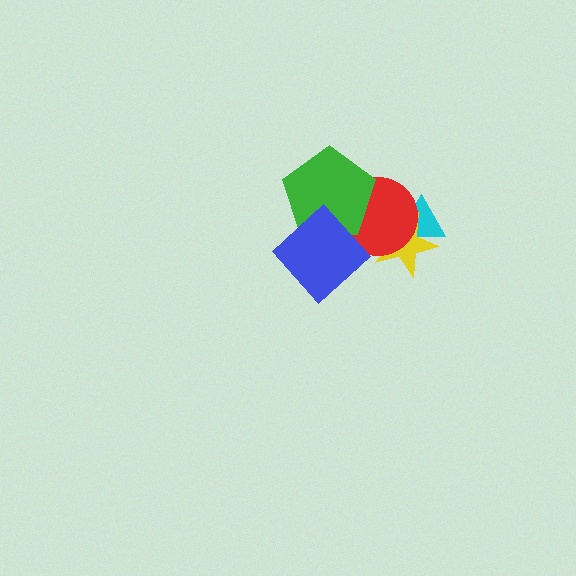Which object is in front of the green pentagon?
The blue diamond is in front of the green pentagon.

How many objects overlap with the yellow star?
2 objects overlap with the yellow star.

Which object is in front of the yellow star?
The red circle is in front of the yellow star.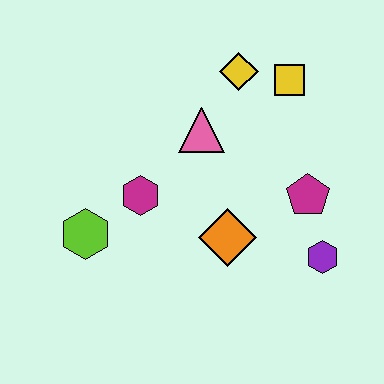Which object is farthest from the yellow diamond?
The lime hexagon is farthest from the yellow diamond.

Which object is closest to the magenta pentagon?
The purple hexagon is closest to the magenta pentagon.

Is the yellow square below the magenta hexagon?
No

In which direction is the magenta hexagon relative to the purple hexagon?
The magenta hexagon is to the left of the purple hexagon.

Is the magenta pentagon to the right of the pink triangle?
Yes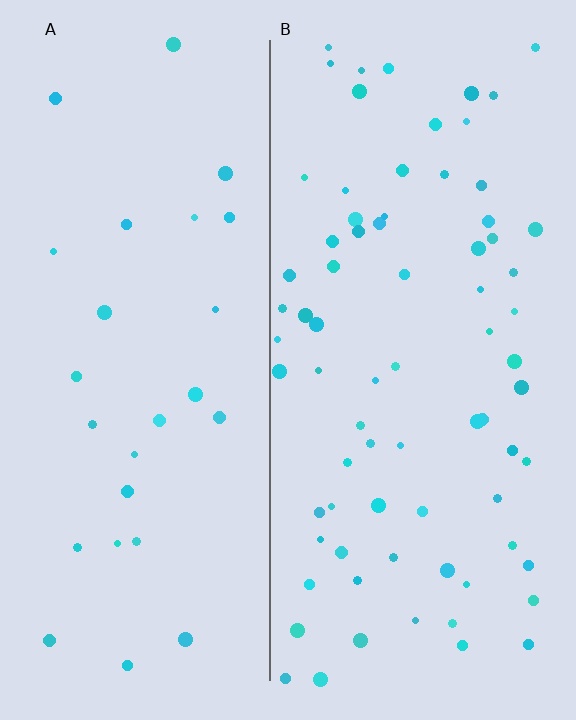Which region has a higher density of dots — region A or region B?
B (the right).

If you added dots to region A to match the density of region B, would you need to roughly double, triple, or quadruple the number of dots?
Approximately triple.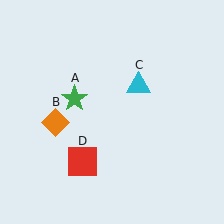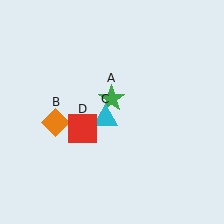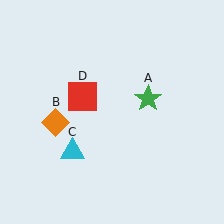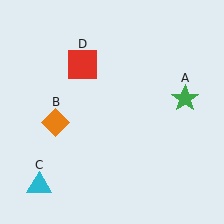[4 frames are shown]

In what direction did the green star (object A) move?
The green star (object A) moved right.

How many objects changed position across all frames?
3 objects changed position: green star (object A), cyan triangle (object C), red square (object D).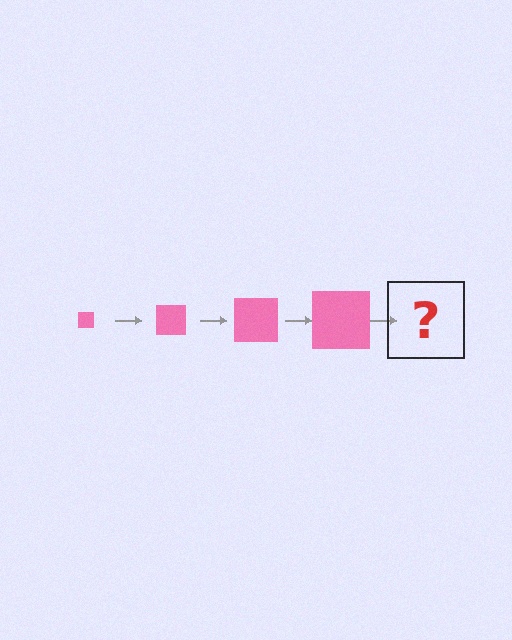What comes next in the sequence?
The next element should be a pink square, larger than the previous one.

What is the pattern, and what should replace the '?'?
The pattern is that the square gets progressively larger each step. The '?' should be a pink square, larger than the previous one.